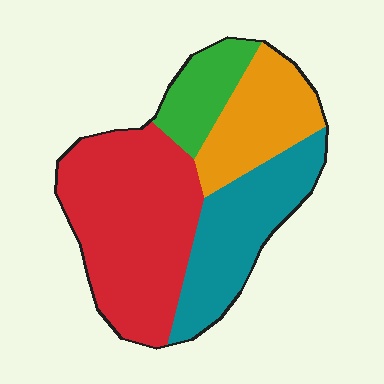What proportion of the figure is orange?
Orange covers roughly 20% of the figure.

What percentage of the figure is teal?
Teal takes up about one quarter (1/4) of the figure.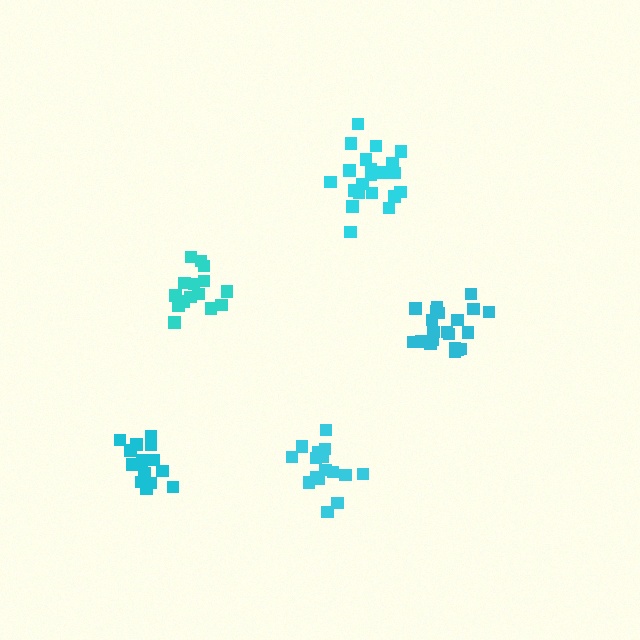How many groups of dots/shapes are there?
There are 5 groups.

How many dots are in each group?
Group 1: 21 dots, Group 2: 16 dots, Group 3: 16 dots, Group 4: 15 dots, Group 5: 21 dots (89 total).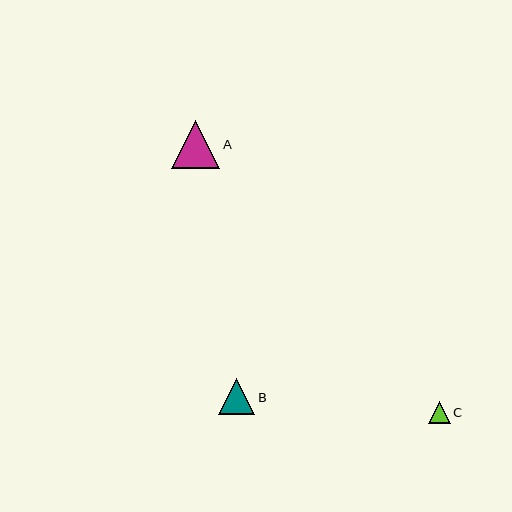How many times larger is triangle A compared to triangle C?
Triangle A is approximately 2.2 times the size of triangle C.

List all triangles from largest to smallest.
From largest to smallest: A, B, C.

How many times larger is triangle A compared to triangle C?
Triangle A is approximately 2.2 times the size of triangle C.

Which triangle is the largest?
Triangle A is the largest with a size of approximately 48 pixels.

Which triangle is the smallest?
Triangle C is the smallest with a size of approximately 22 pixels.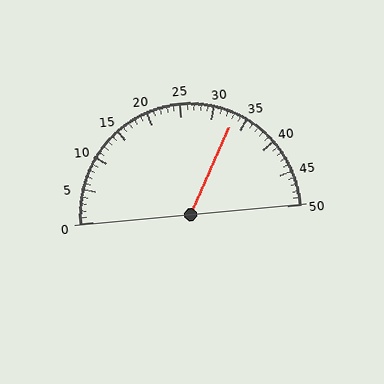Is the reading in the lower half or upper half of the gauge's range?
The reading is in the upper half of the range (0 to 50).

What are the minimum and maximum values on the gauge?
The gauge ranges from 0 to 50.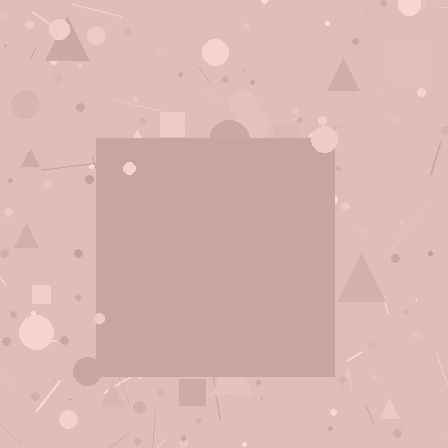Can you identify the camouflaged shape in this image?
The camouflaged shape is a square.